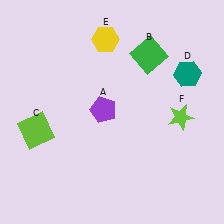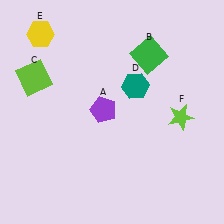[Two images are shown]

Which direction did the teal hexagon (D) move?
The teal hexagon (D) moved left.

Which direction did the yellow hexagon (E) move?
The yellow hexagon (E) moved left.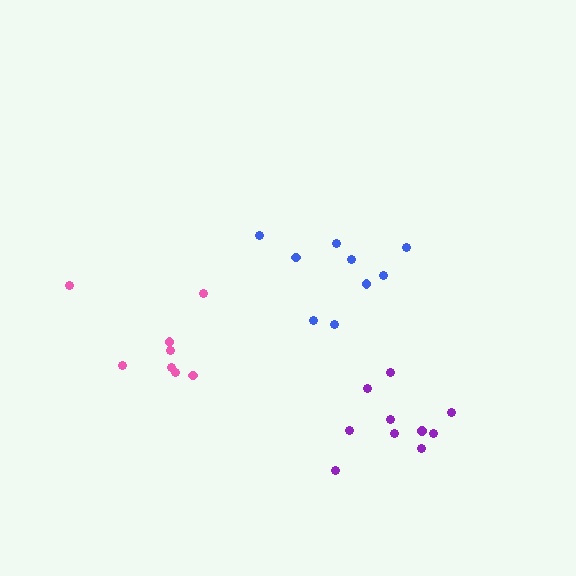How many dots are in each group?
Group 1: 9 dots, Group 2: 8 dots, Group 3: 10 dots (27 total).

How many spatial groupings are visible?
There are 3 spatial groupings.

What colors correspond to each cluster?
The clusters are colored: blue, pink, purple.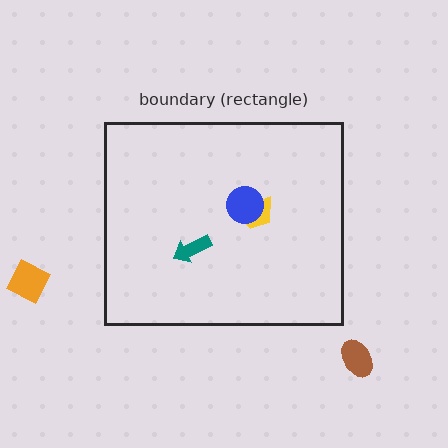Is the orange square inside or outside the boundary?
Outside.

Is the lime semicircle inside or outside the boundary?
Inside.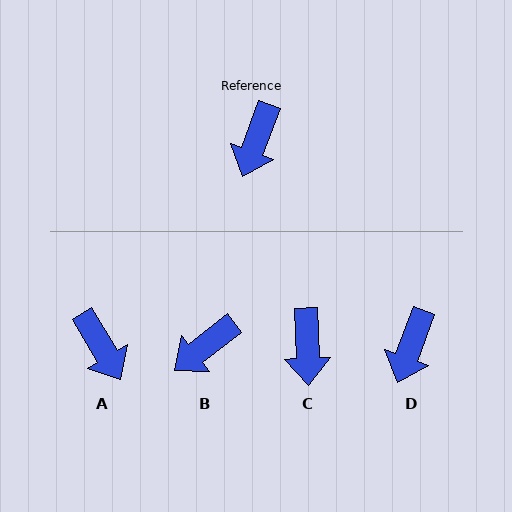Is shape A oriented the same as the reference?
No, it is off by about 51 degrees.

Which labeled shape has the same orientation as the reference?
D.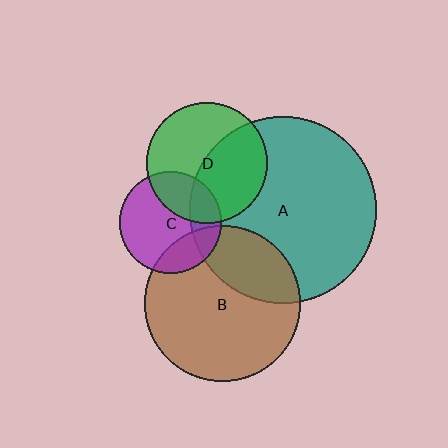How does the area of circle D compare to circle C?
Approximately 1.4 times.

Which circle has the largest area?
Circle A (teal).